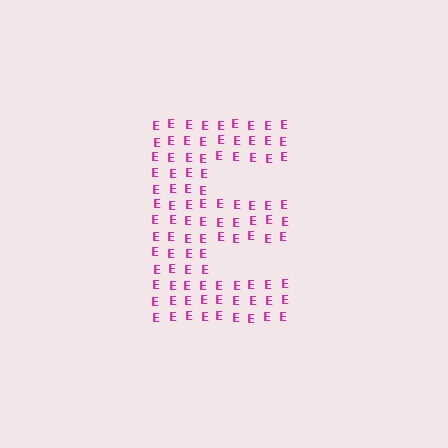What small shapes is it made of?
It is made of small letter E's.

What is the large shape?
The large shape is the letter E.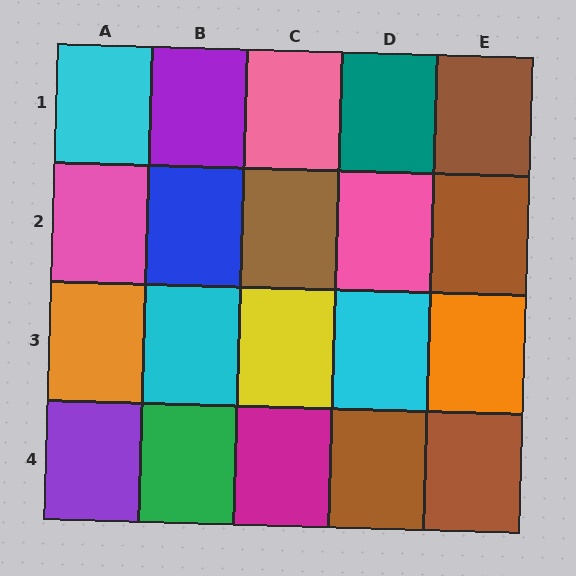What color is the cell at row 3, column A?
Orange.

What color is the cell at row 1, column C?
Pink.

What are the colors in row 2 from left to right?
Pink, blue, brown, pink, brown.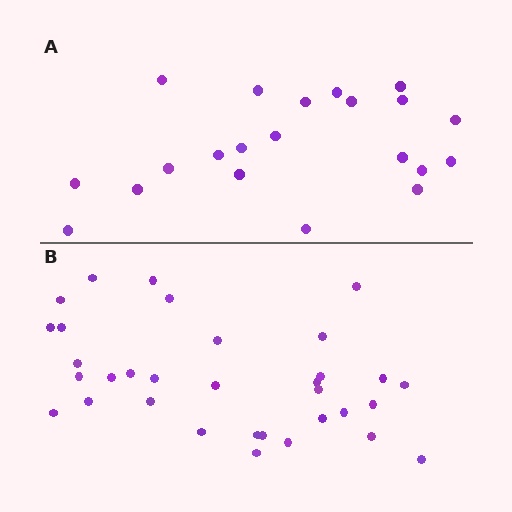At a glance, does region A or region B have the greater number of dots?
Region B (the bottom region) has more dots.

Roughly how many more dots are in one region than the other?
Region B has roughly 12 or so more dots than region A.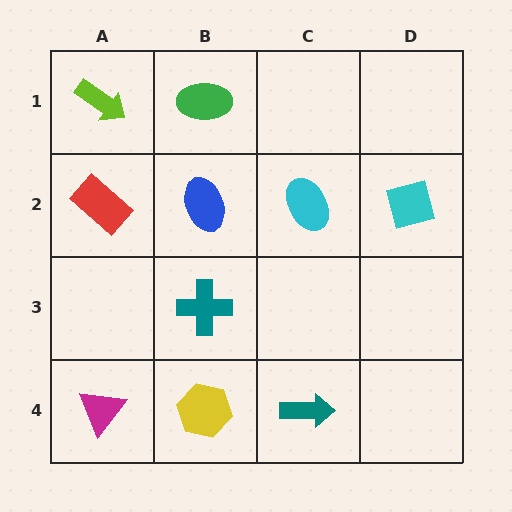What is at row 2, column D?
A cyan square.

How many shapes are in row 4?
3 shapes.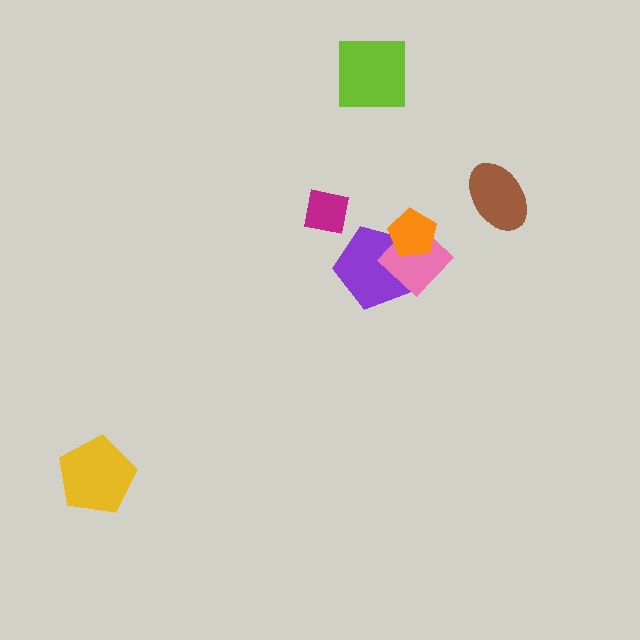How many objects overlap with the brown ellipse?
0 objects overlap with the brown ellipse.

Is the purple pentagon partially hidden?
Yes, it is partially covered by another shape.